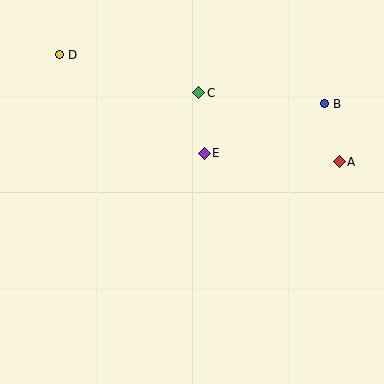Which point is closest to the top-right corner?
Point B is closest to the top-right corner.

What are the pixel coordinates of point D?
Point D is at (60, 55).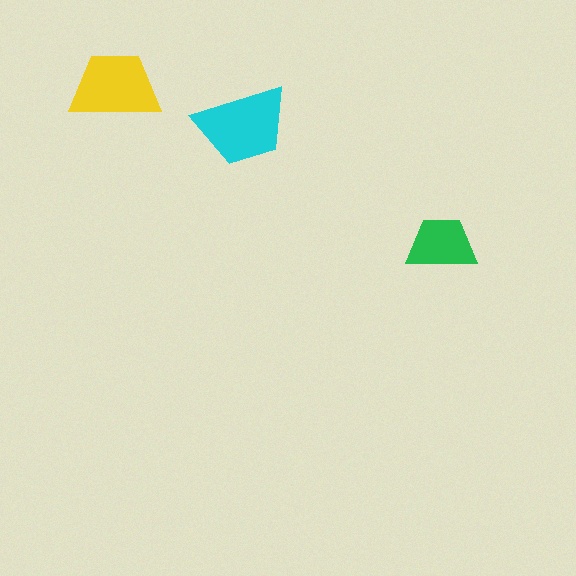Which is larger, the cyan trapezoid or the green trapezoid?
The cyan one.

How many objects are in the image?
There are 3 objects in the image.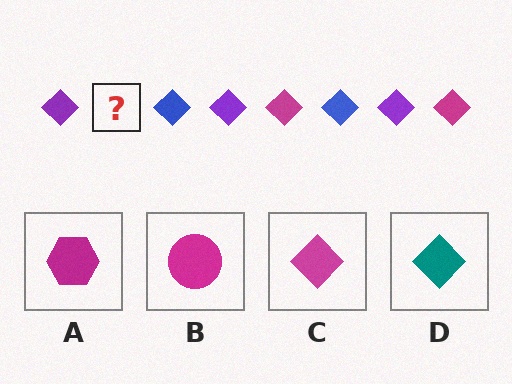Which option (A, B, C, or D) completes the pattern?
C.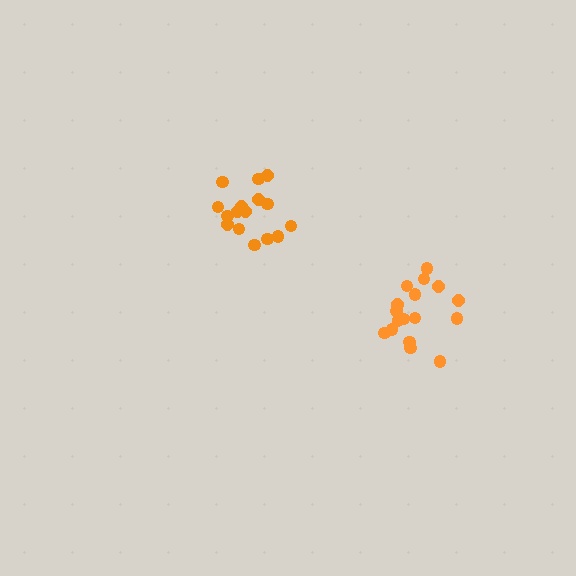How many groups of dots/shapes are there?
There are 2 groups.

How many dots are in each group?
Group 1: 19 dots, Group 2: 17 dots (36 total).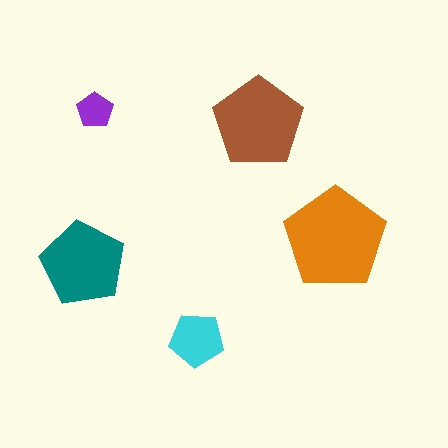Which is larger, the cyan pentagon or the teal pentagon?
The teal one.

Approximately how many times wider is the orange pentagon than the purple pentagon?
About 3 times wider.